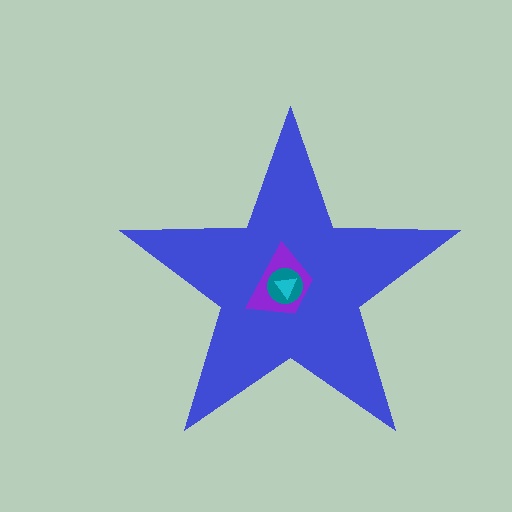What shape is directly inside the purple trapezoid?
The teal circle.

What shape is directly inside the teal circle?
The cyan triangle.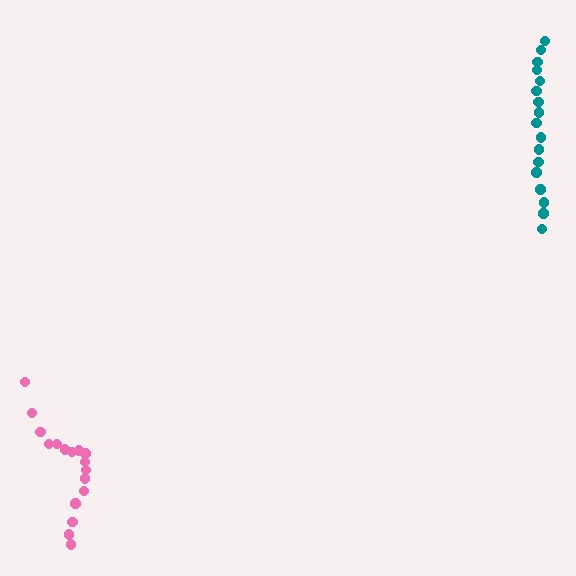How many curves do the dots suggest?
There are 2 distinct paths.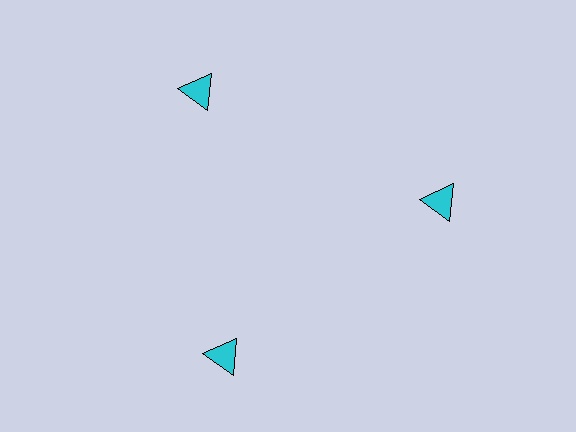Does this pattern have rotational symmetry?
Yes, this pattern has 3-fold rotational symmetry. It looks the same after rotating 120 degrees around the center.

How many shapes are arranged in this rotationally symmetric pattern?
There are 3 shapes, arranged in 3 groups of 1.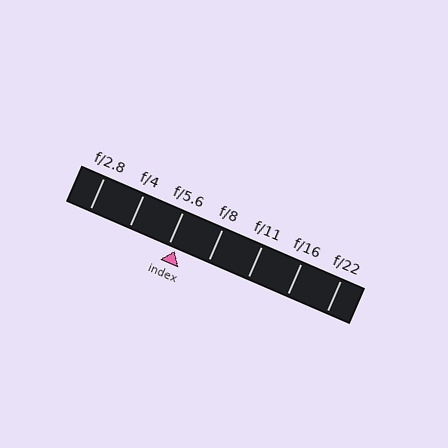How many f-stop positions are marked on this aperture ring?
There are 7 f-stop positions marked.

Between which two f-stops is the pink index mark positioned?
The index mark is between f/5.6 and f/8.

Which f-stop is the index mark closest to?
The index mark is closest to f/5.6.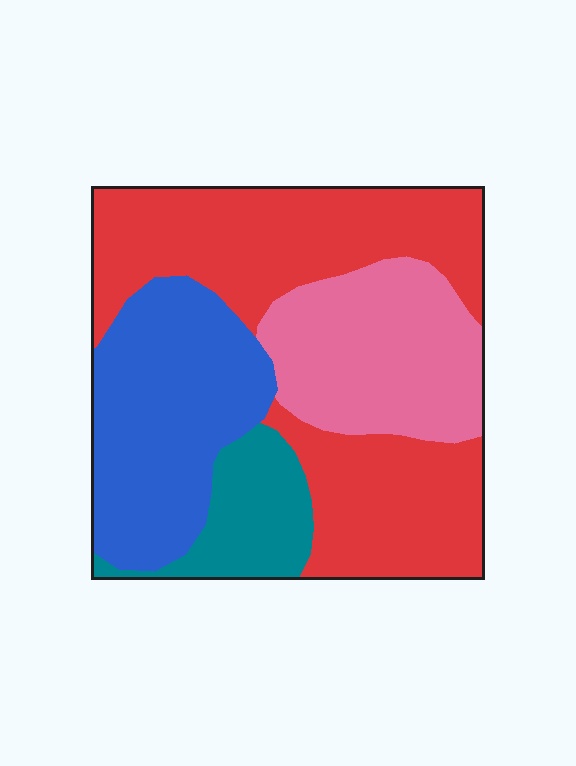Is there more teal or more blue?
Blue.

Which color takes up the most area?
Red, at roughly 45%.